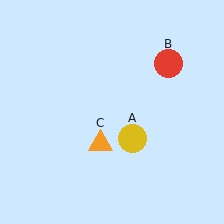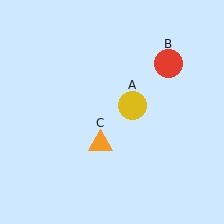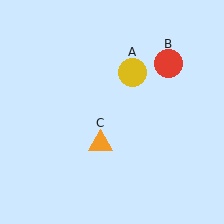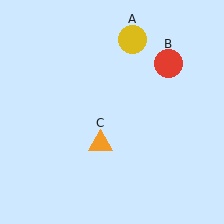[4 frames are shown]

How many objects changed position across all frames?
1 object changed position: yellow circle (object A).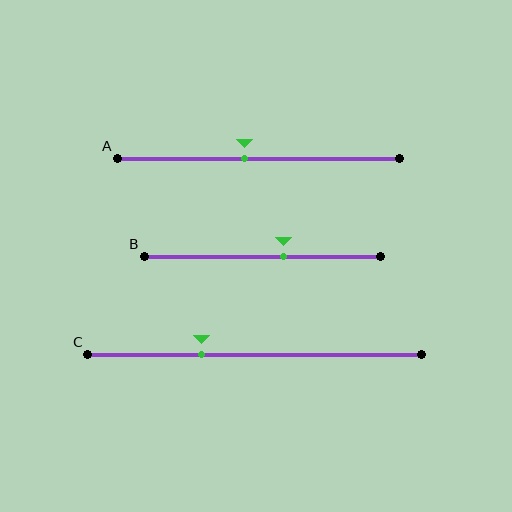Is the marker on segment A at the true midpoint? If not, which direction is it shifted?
No, the marker on segment A is shifted to the left by about 5% of the segment length.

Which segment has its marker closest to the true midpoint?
Segment A has its marker closest to the true midpoint.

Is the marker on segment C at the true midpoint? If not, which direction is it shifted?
No, the marker on segment C is shifted to the left by about 16% of the segment length.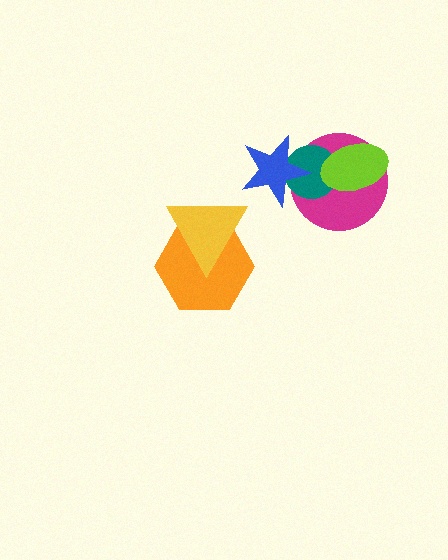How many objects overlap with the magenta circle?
3 objects overlap with the magenta circle.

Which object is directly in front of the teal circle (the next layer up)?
The lime ellipse is directly in front of the teal circle.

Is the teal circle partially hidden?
Yes, it is partially covered by another shape.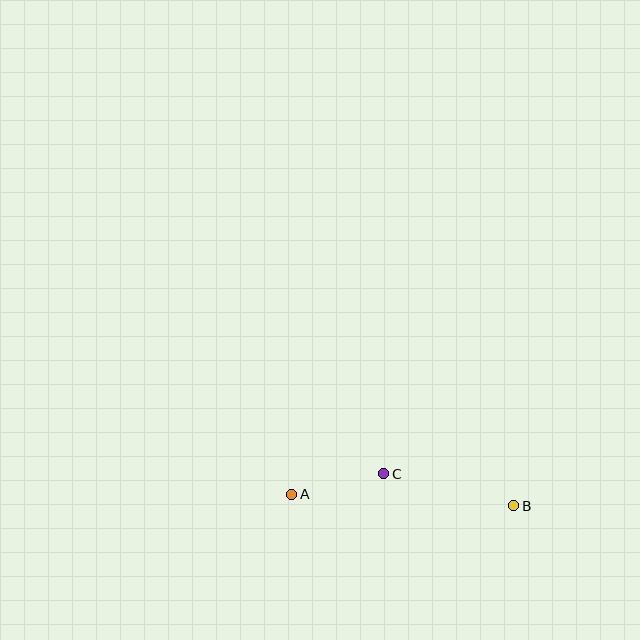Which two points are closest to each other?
Points A and C are closest to each other.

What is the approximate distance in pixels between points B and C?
The distance between B and C is approximately 134 pixels.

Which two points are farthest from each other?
Points A and B are farthest from each other.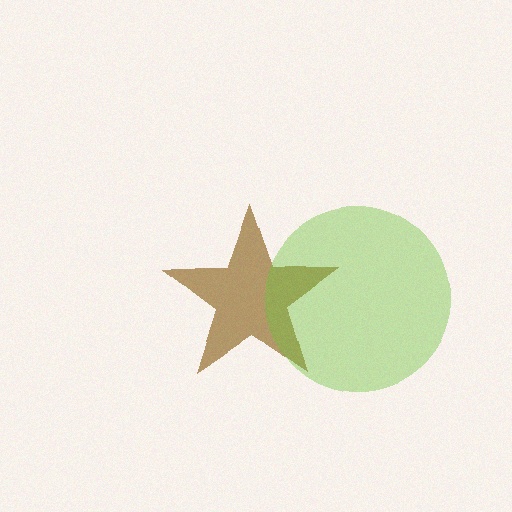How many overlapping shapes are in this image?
There are 2 overlapping shapes in the image.